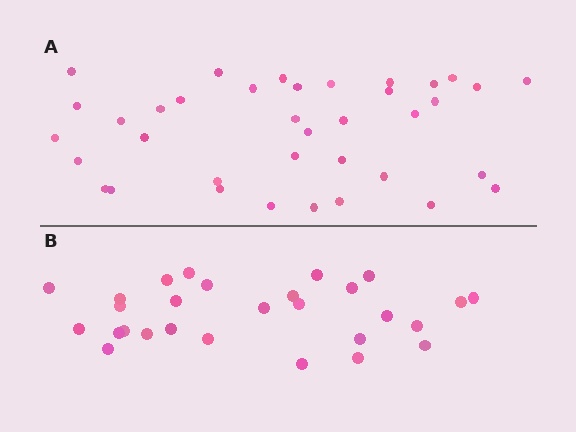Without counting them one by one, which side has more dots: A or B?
Region A (the top region) has more dots.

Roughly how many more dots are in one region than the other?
Region A has roughly 8 or so more dots than region B.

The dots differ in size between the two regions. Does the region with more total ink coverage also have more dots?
No. Region B has more total ink coverage because its dots are larger, but region A actually contains more individual dots. Total area can be misleading — the number of items is what matters here.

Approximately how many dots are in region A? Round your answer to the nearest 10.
About 40 dots. (The exact count is 37, which rounds to 40.)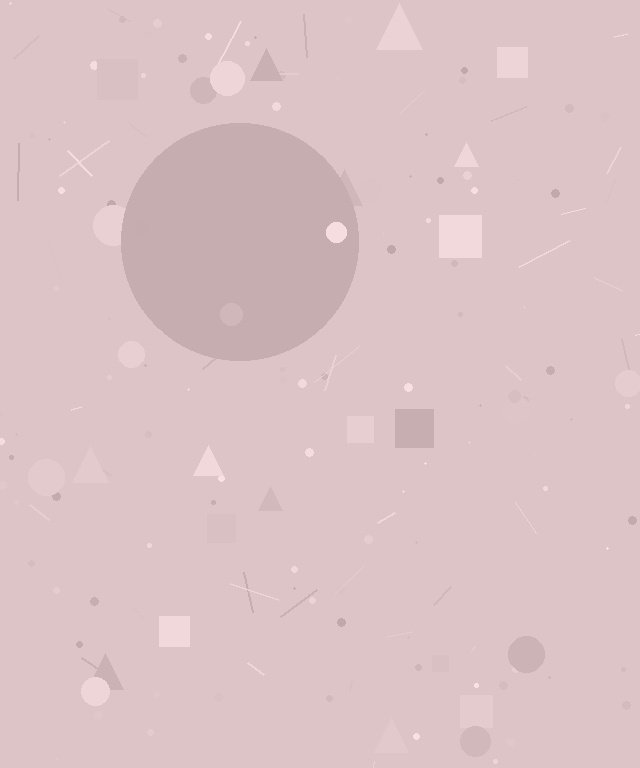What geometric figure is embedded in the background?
A circle is embedded in the background.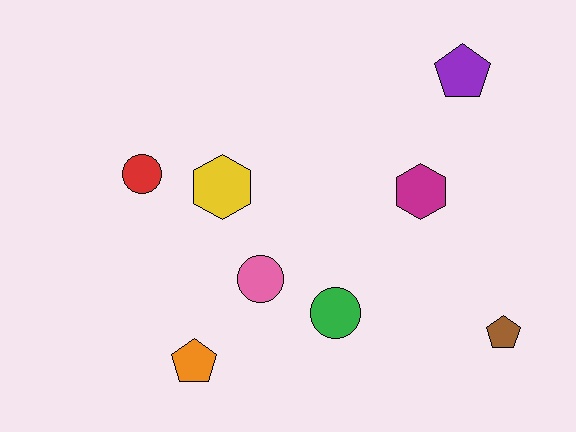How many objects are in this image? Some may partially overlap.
There are 8 objects.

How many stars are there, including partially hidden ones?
There are no stars.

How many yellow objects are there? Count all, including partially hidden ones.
There is 1 yellow object.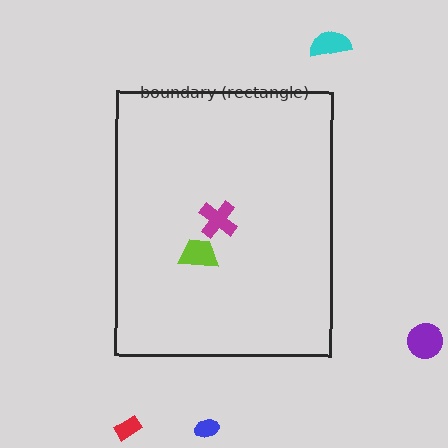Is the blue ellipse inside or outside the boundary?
Outside.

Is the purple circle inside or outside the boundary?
Outside.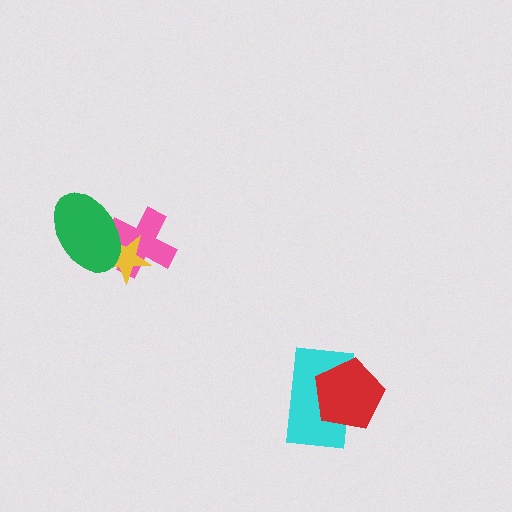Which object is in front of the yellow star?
The green ellipse is in front of the yellow star.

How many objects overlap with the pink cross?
2 objects overlap with the pink cross.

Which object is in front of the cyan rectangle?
The red pentagon is in front of the cyan rectangle.